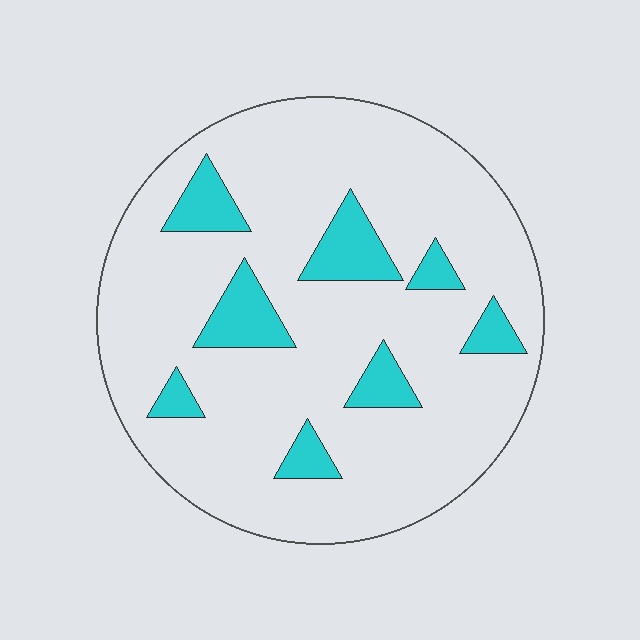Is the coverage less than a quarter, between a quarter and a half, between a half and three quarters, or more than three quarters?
Less than a quarter.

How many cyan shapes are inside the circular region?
8.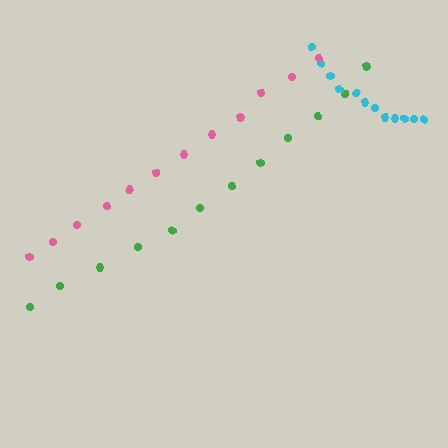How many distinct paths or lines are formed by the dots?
There are 3 distinct paths.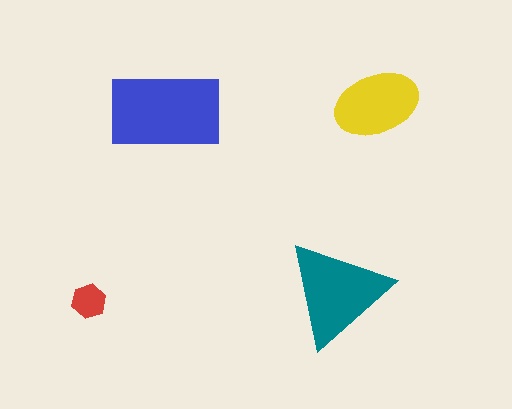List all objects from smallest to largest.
The red hexagon, the yellow ellipse, the teal triangle, the blue rectangle.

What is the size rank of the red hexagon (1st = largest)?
4th.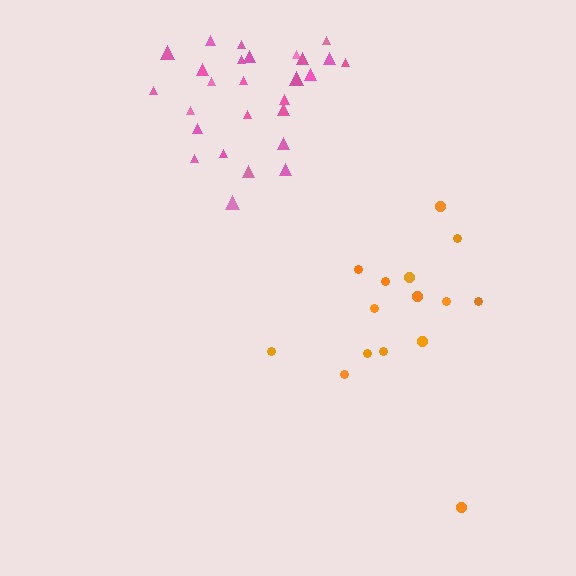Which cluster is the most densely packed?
Pink.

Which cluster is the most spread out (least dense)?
Orange.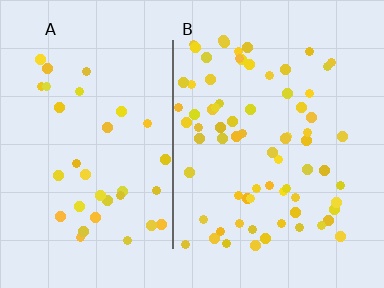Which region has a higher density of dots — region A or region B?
B (the right).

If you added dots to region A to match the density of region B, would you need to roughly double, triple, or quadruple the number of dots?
Approximately double.